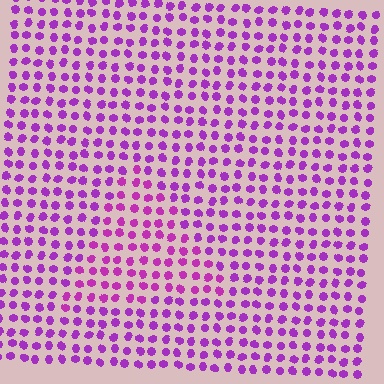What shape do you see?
I see a triangle.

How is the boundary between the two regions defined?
The boundary is defined purely by a slight shift in hue (about 17 degrees). Spacing, size, and orientation are identical on both sides.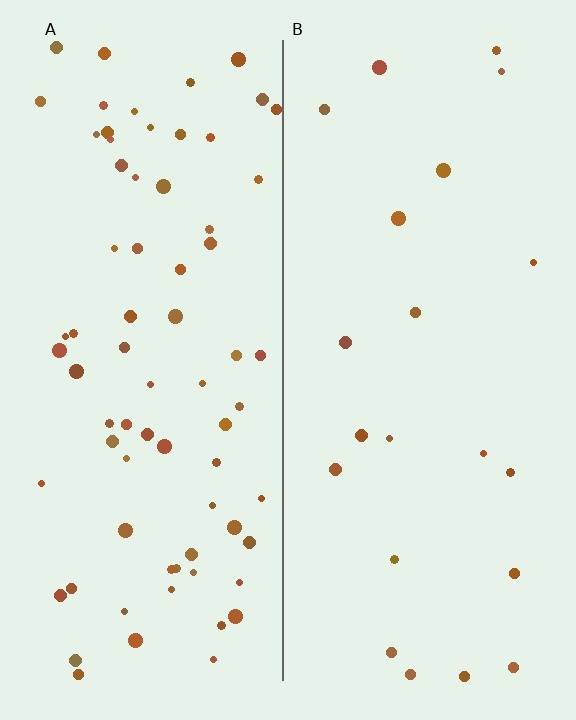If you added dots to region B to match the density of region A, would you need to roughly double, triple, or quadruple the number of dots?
Approximately triple.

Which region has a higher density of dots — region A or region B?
A (the left).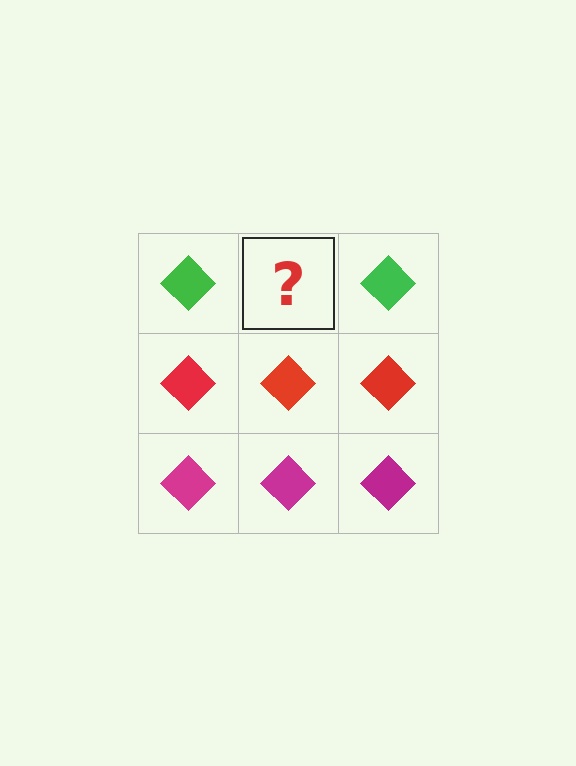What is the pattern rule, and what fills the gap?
The rule is that each row has a consistent color. The gap should be filled with a green diamond.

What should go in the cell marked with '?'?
The missing cell should contain a green diamond.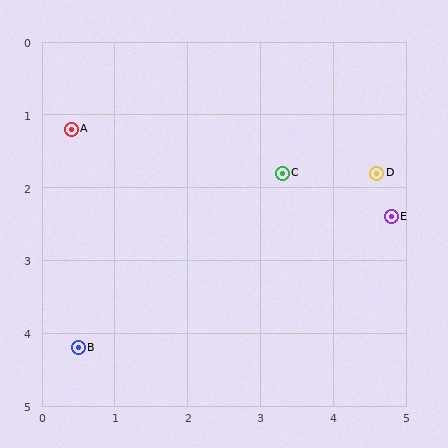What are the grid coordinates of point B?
Point B is at approximately (0.5, 4.2).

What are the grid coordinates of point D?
Point D is at approximately (4.6, 1.8).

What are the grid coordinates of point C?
Point C is at approximately (3.3, 1.8).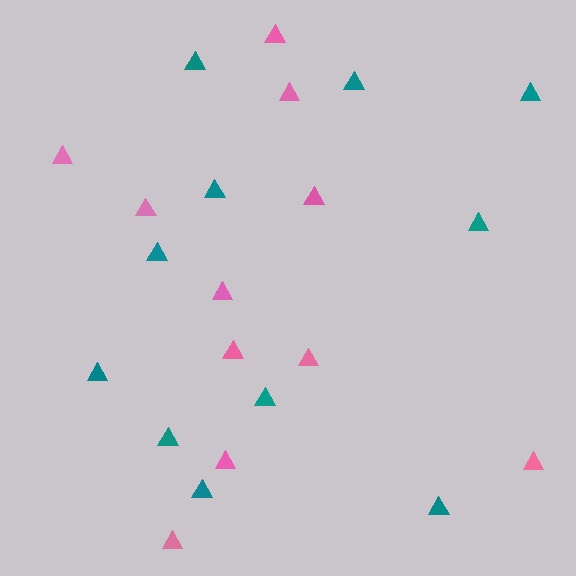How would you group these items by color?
There are 2 groups: one group of pink triangles (11) and one group of teal triangles (11).